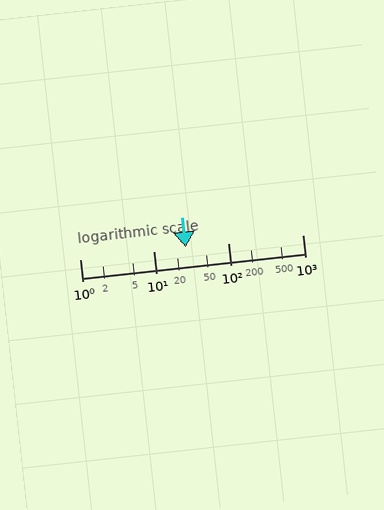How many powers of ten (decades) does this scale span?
The scale spans 3 decades, from 1 to 1000.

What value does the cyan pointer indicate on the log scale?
The pointer indicates approximately 27.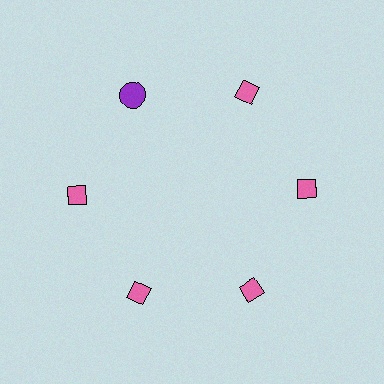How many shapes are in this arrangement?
There are 6 shapes arranged in a ring pattern.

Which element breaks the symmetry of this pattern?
The purple circle at roughly the 11 o'clock position breaks the symmetry. All other shapes are pink diamonds.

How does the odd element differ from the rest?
It differs in both color (purple instead of pink) and shape (circle instead of diamond).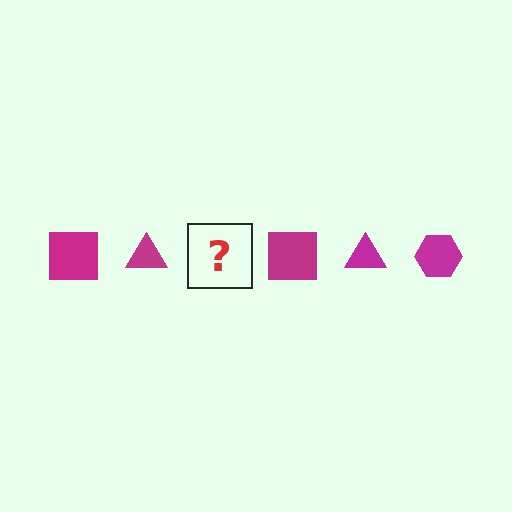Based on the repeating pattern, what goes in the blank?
The blank should be a magenta hexagon.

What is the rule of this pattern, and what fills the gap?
The rule is that the pattern cycles through square, triangle, hexagon shapes in magenta. The gap should be filled with a magenta hexagon.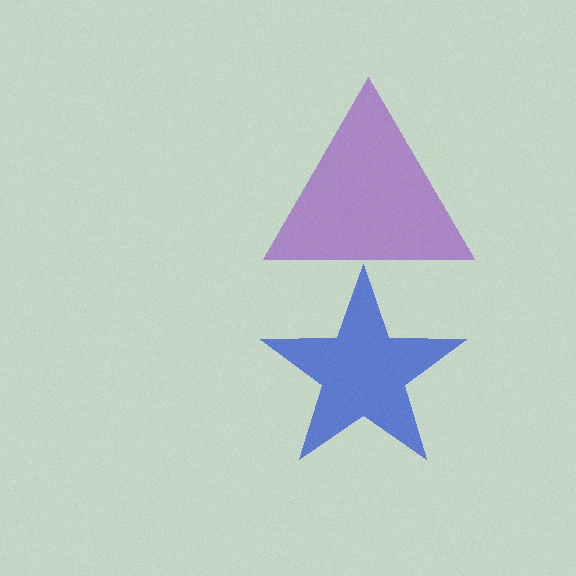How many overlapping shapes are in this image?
There are 2 overlapping shapes in the image.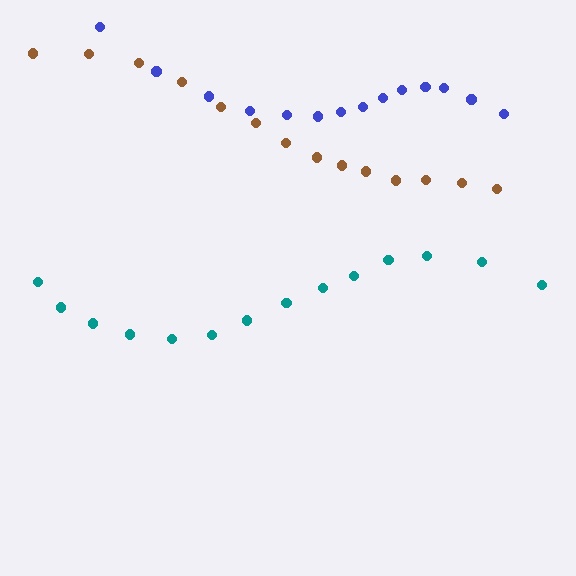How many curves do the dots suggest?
There are 3 distinct paths.